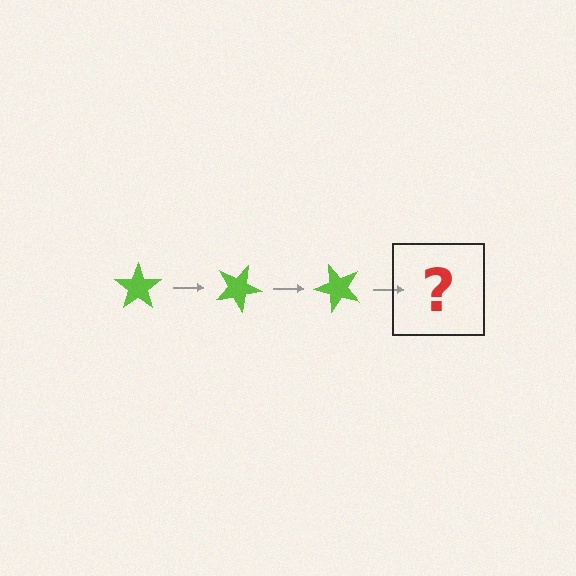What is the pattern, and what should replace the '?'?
The pattern is that the star rotates 25 degrees each step. The '?' should be a lime star rotated 75 degrees.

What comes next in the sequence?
The next element should be a lime star rotated 75 degrees.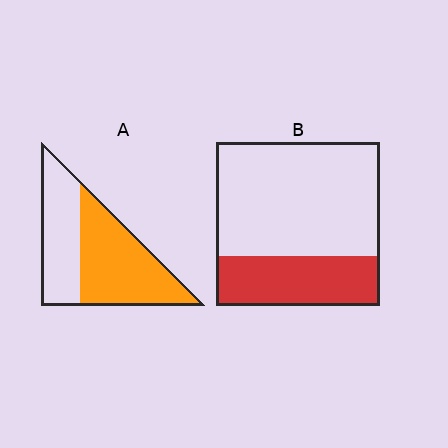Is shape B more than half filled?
No.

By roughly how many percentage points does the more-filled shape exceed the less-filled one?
By roughly 30 percentage points (A over B).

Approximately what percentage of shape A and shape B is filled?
A is approximately 60% and B is approximately 30%.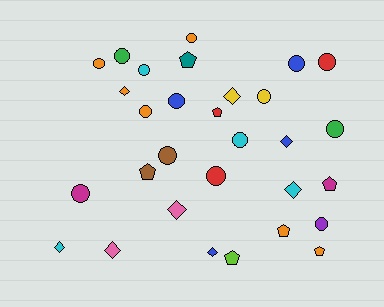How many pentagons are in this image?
There are 7 pentagons.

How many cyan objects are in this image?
There are 4 cyan objects.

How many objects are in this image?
There are 30 objects.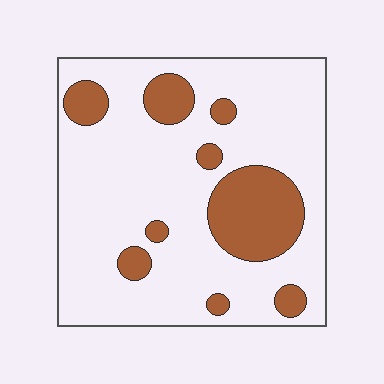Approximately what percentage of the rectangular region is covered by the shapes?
Approximately 20%.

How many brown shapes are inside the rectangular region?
9.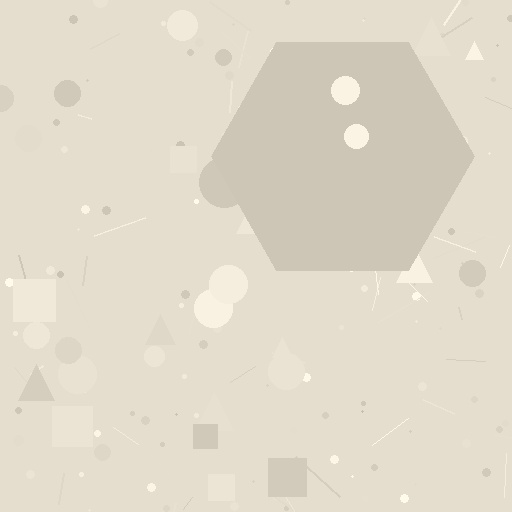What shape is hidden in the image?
A hexagon is hidden in the image.